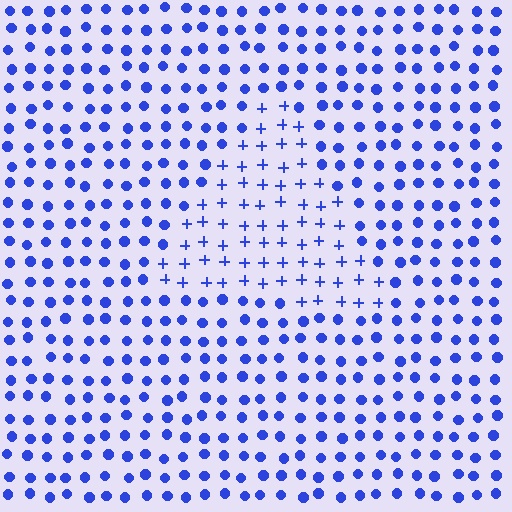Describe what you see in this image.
The image is filled with small blue elements arranged in a uniform grid. A triangle-shaped region contains plus signs, while the surrounding area contains circles. The boundary is defined purely by the change in element shape.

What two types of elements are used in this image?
The image uses plus signs inside the triangle region and circles outside it.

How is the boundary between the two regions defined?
The boundary is defined by a change in element shape: plus signs inside vs. circles outside. All elements share the same color and spacing.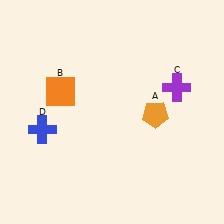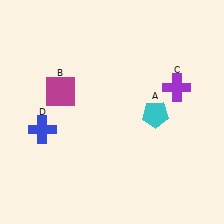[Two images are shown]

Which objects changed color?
A changed from orange to cyan. B changed from orange to magenta.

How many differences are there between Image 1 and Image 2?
There are 2 differences between the two images.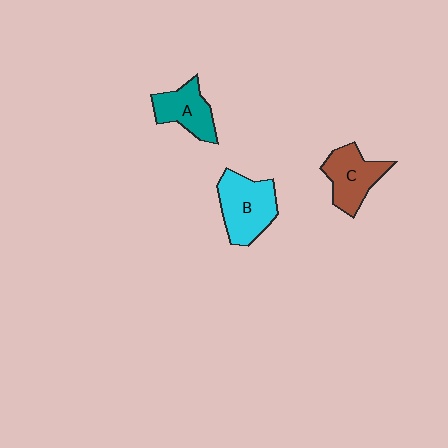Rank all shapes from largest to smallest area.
From largest to smallest: B (cyan), C (brown), A (teal).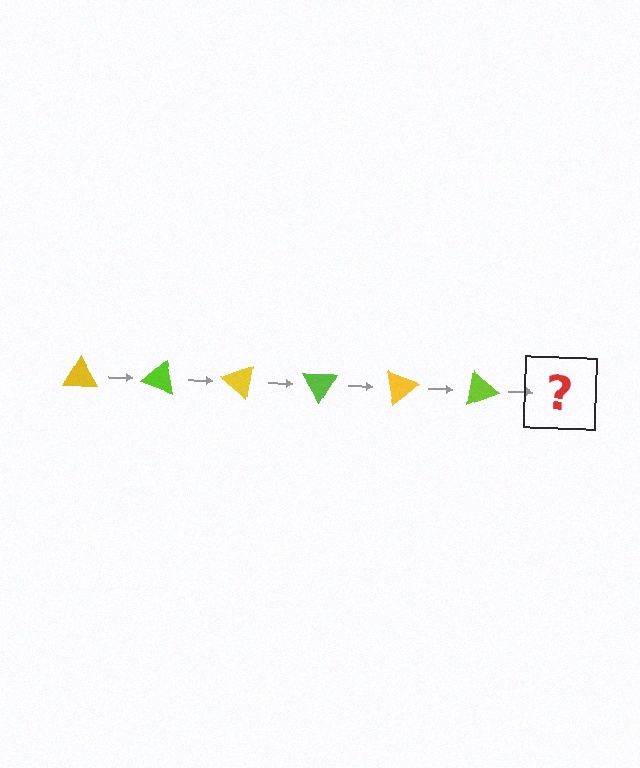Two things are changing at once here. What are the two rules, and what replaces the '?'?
The two rules are that it rotates 20 degrees each step and the color cycles through yellow and lime. The '?' should be a yellow triangle, rotated 120 degrees from the start.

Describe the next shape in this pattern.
It should be a yellow triangle, rotated 120 degrees from the start.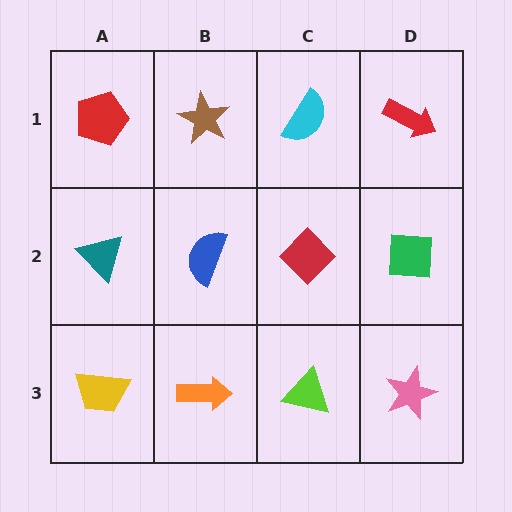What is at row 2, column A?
A teal triangle.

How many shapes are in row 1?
4 shapes.